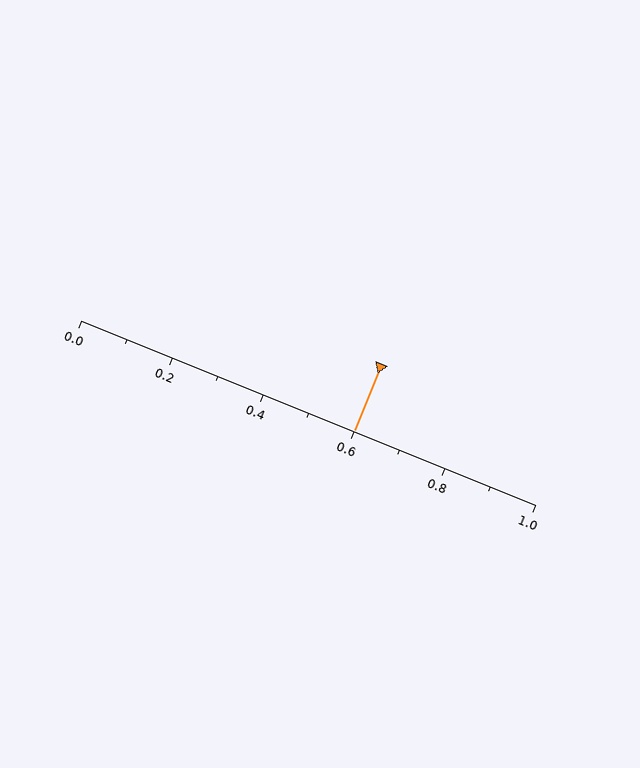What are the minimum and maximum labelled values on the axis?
The axis runs from 0.0 to 1.0.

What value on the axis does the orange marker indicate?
The marker indicates approximately 0.6.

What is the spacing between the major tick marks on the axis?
The major ticks are spaced 0.2 apart.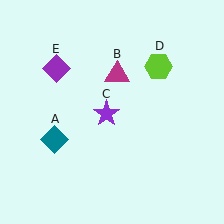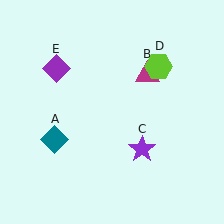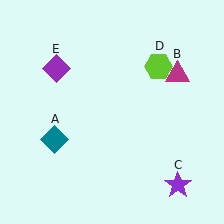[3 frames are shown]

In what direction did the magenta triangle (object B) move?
The magenta triangle (object B) moved right.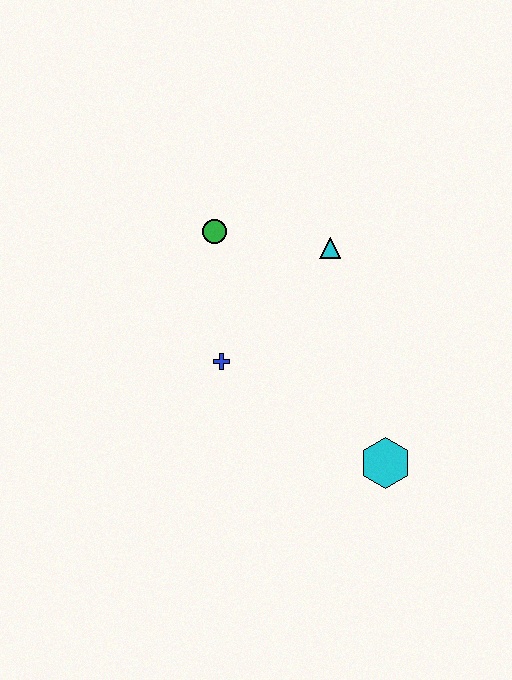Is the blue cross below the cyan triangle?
Yes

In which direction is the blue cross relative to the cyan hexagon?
The blue cross is to the left of the cyan hexagon.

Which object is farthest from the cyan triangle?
The cyan hexagon is farthest from the cyan triangle.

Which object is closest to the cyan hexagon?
The blue cross is closest to the cyan hexagon.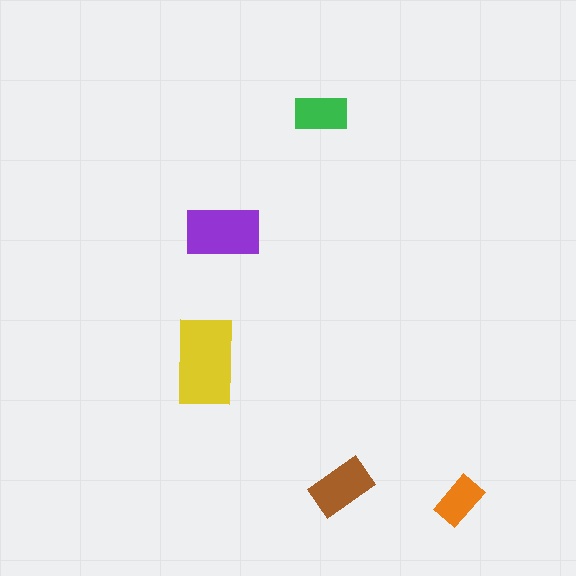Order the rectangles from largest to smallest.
the yellow one, the purple one, the brown one, the green one, the orange one.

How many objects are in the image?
There are 5 objects in the image.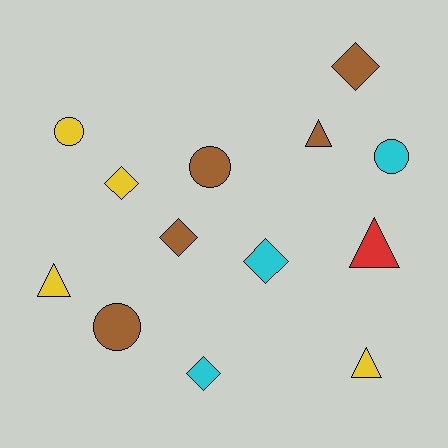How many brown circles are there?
There are 2 brown circles.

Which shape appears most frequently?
Diamond, with 5 objects.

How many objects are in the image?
There are 13 objects.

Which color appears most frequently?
Brown, with 5 objects.